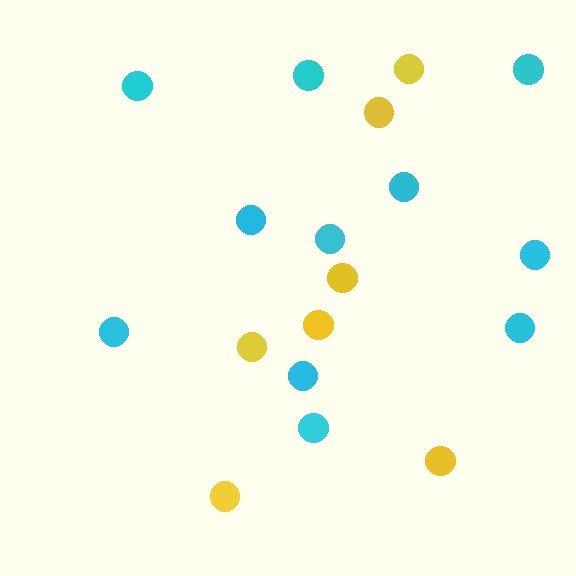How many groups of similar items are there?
There are 2 groups: one group of yellow circles (7) and one group of cyan circles (11).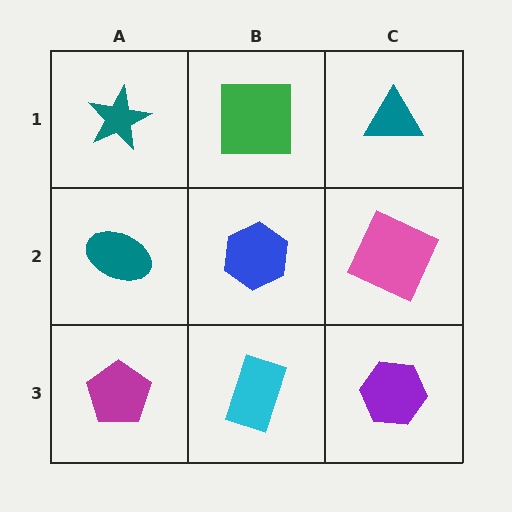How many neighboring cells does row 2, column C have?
3.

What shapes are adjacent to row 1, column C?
A pink square (row 2, column C), a green square (row 1, column B).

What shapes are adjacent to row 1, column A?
A teal ellipse (row 2, column A), a green square (row 1, column B).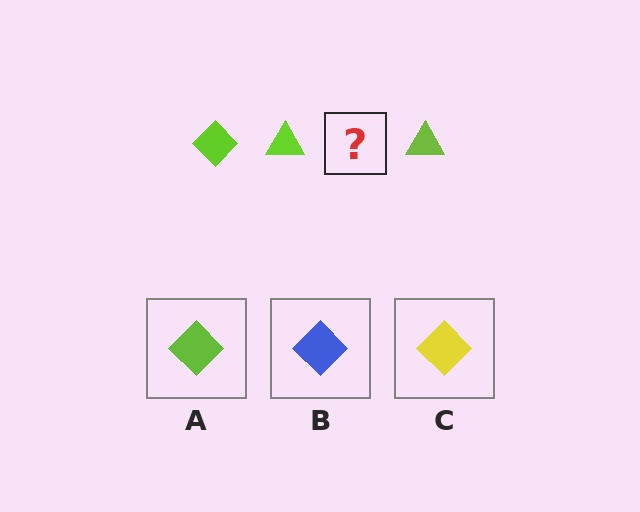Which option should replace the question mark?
Option A.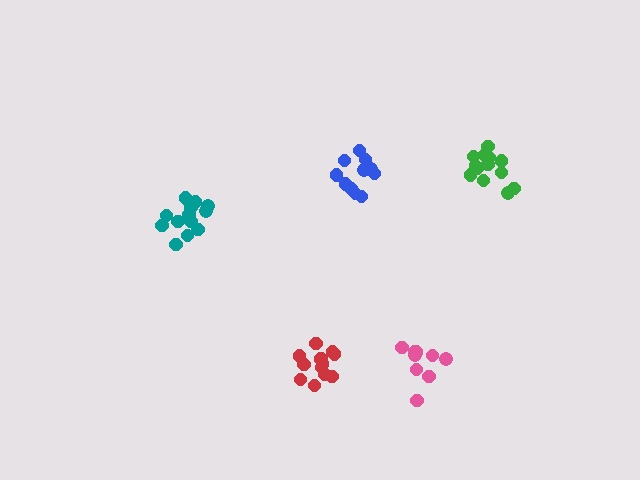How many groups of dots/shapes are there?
There are 5 groups.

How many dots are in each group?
Group 1: 13 dots, Group 2: 13 dots, Group 3: 9 dots, Group 4: 13 dots, Group 5: 11 dots (59 total).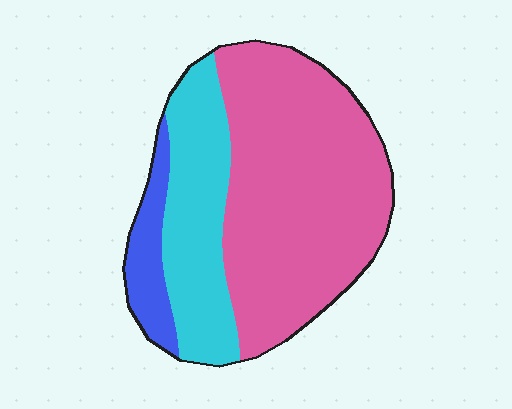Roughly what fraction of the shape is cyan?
Cyan covers 27% of the shape.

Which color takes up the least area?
Blue, at roughly 10%.